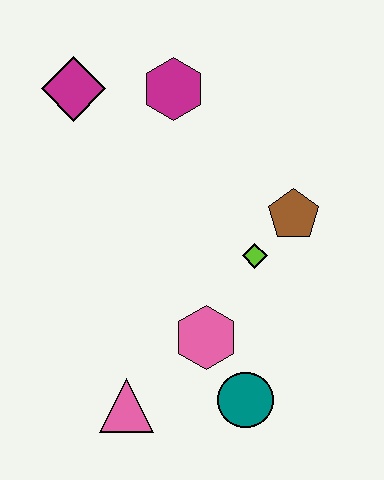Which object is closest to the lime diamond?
The brown pentagon is closest to the lime diamond.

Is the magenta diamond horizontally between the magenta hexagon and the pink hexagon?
No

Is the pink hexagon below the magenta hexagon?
Yes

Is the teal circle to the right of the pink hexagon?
Yes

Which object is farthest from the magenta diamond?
The teal circle is farthest from the magenta diamond.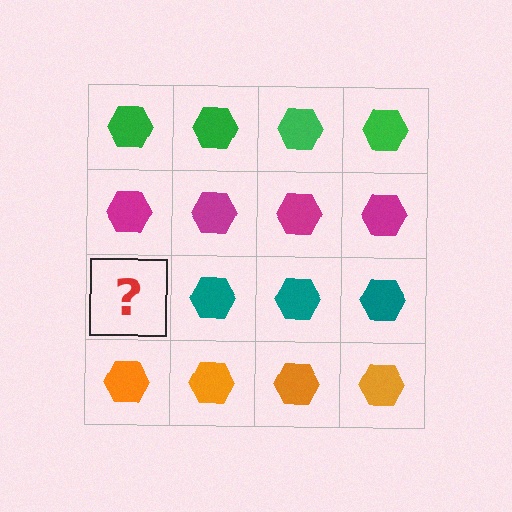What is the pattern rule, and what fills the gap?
The rule is that each row has a consistent color. The gap should be filled with a teal hexagon.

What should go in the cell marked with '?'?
The missing cell should contain a teal hexagon.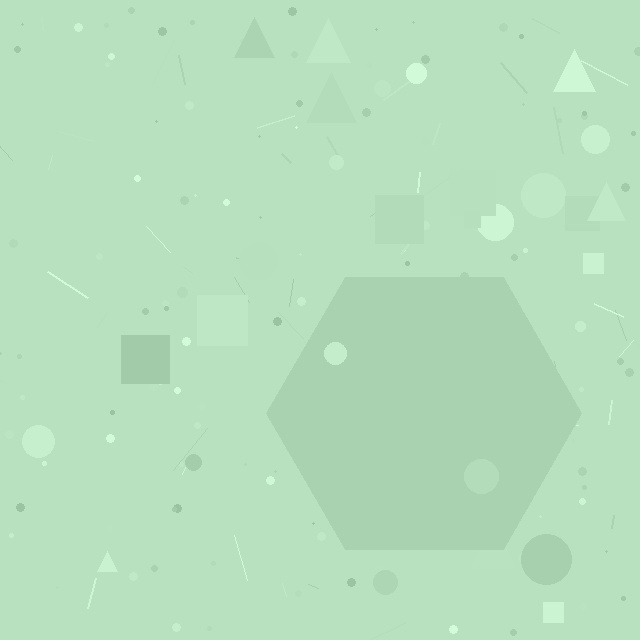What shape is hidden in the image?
A hexagon is hidden in the image.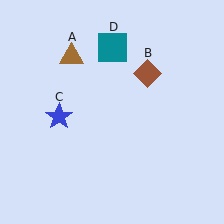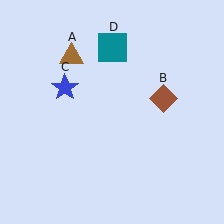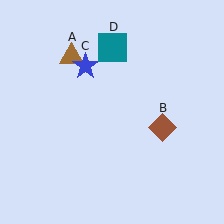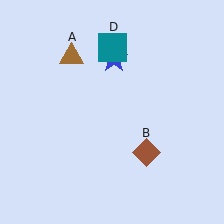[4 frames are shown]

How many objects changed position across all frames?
2 objects changed position: brown diamond (object B), blue star (object C).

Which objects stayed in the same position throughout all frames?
Brown triangle (object A) and teal square (object D) remained stationary.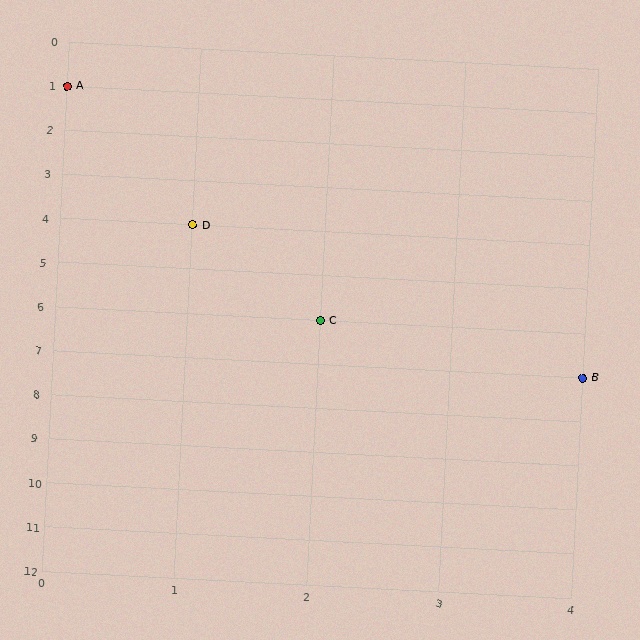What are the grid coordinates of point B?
Point B is at grid coordinates (4, 7).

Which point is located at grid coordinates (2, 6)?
Point C is at (2, 6).